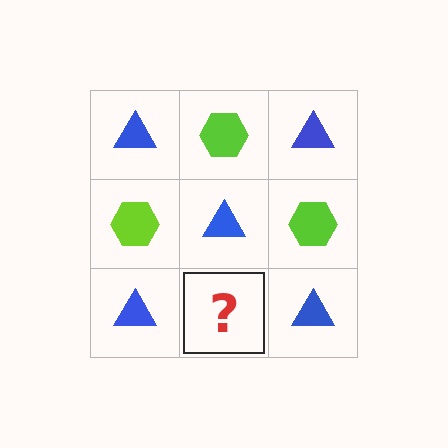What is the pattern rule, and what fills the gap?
The rule is that it alternates blue triangle and lime hexagon in a checkerboard pattern. The gap should be filled with a lime hexagon.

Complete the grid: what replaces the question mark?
The question mark should be replaced with a lime hexagon.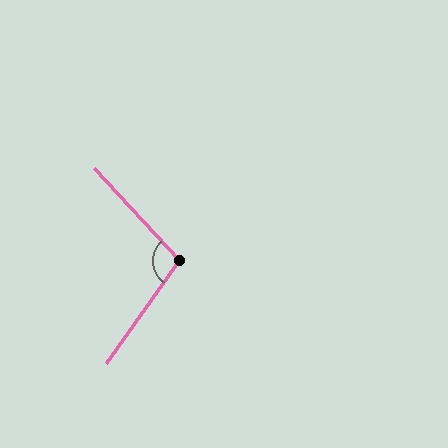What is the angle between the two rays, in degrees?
Approximately 102 degrees.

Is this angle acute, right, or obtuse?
It is obtuse.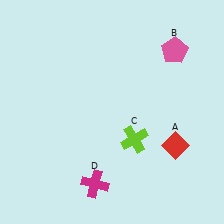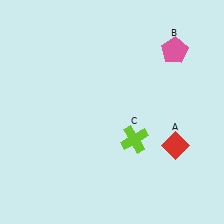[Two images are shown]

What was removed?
The magenta cross (D) was removed in Image 2.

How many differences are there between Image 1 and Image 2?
There is 1 difference between the two images.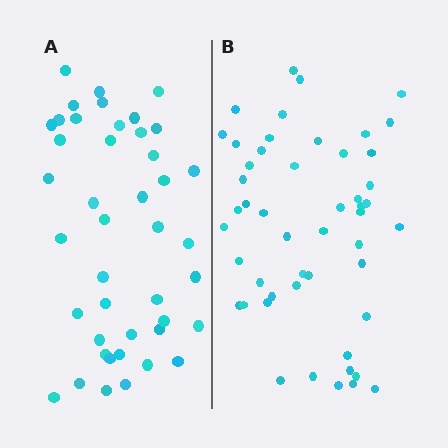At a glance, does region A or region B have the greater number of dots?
Region B (the right region) has more dots.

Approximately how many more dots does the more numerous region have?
Region B has roughly 8 or so more dots than region A.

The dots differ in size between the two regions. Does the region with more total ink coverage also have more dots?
No. Region A has more total ink coverage because its dots are larger, but region B actually contains more individual dots. Total area can be misleading — the number of items is what matters here.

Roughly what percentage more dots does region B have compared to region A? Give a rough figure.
About 15% more.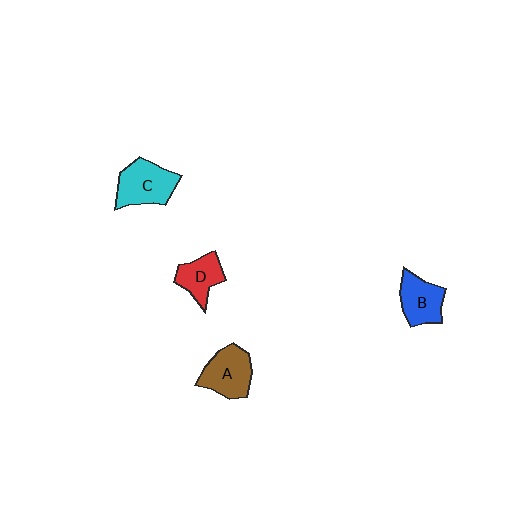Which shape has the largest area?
Shape C (cyan).